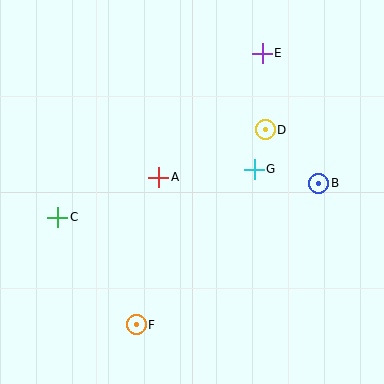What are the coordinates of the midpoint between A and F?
The midpoint between A and F is at (148, 251).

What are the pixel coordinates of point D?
Point D is at (265, 130).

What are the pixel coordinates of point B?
Point B is at (319, 183).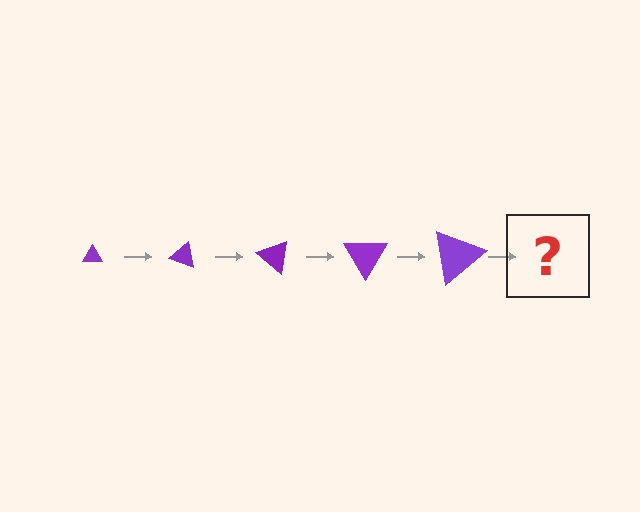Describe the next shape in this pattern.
It should be a triangle, larger than the previous one and rotated 100 degrees from the start.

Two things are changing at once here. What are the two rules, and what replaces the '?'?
The two rules are that the triangle grows larger each step and it rotates 20 degrees each step. The '?' should be a triangle, larger than the previous one and rotated 100 degrees from the start.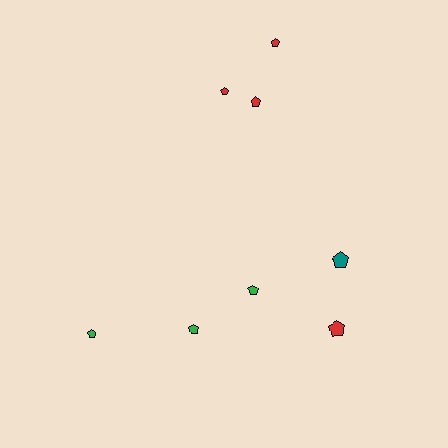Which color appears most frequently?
Red, with 4 objects.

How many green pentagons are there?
There are 3 green pentagons.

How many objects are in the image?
There are 8 objects.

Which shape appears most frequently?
Pentagon, with 8 objects.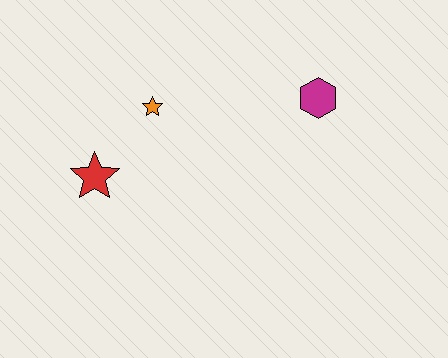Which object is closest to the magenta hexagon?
The orange star is closest to the magenta hexagon.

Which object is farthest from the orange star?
The magenta hexagon is farthest from the orange star.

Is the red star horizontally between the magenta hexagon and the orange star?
No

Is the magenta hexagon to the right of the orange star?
Yes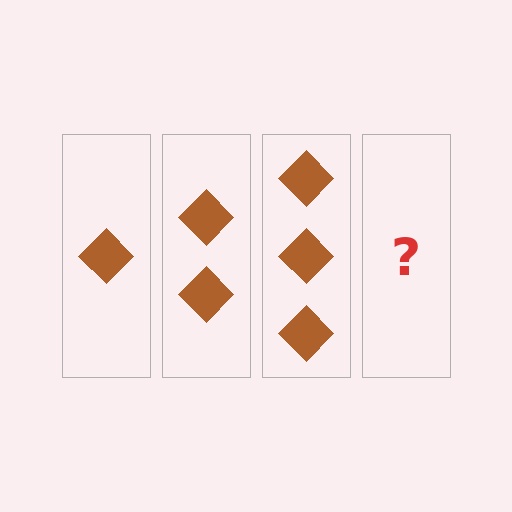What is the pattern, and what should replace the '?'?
The pattern is that each step adds one more diamond. The '?' should be 4 diamonds.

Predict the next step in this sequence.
The next step is 4 diamonds.